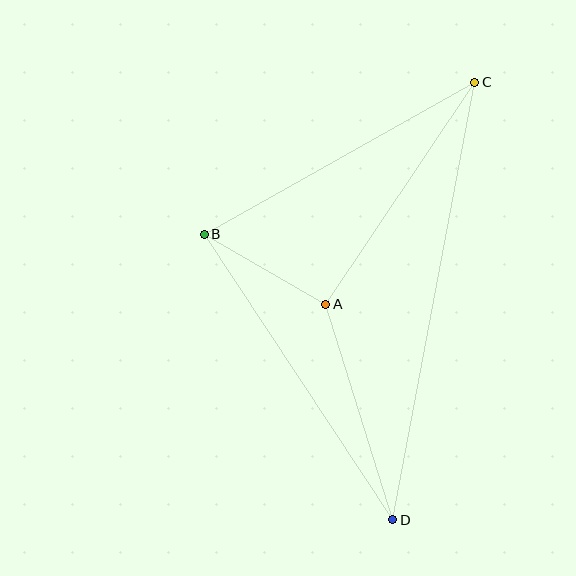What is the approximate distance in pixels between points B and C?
The distance between B and C is approximately 310 pixels.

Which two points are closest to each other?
Points A and B are closest to each other.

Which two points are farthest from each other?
Points C and D are farthest from each other.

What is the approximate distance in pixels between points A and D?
The distance between A and D is approximately 226 pixels.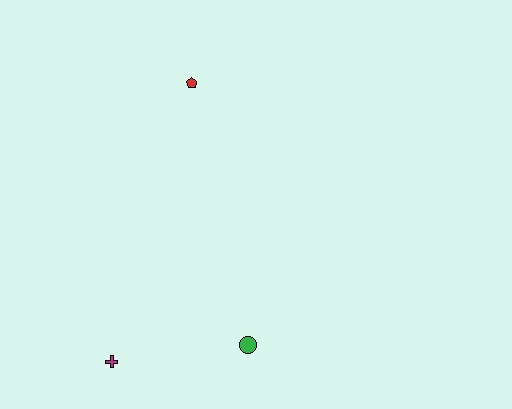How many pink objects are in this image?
There are no pink objects.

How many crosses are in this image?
There is 1 cross.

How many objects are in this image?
There are 3 objects.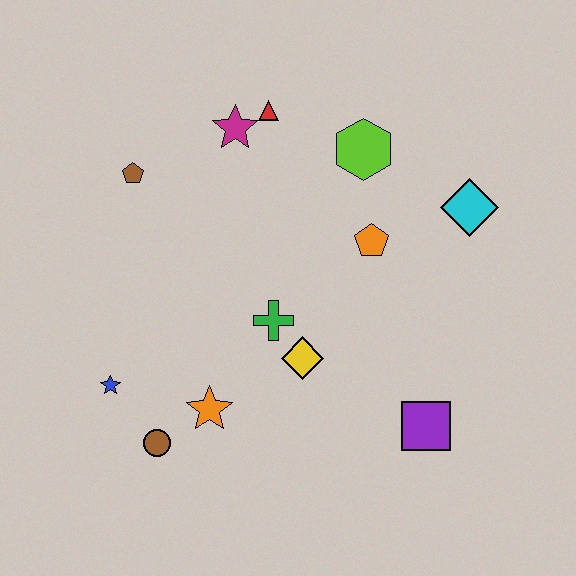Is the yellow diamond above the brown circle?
Yes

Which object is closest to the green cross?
The yellow diamond is closest to the green cross.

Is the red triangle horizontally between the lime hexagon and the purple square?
No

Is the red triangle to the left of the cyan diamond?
Yes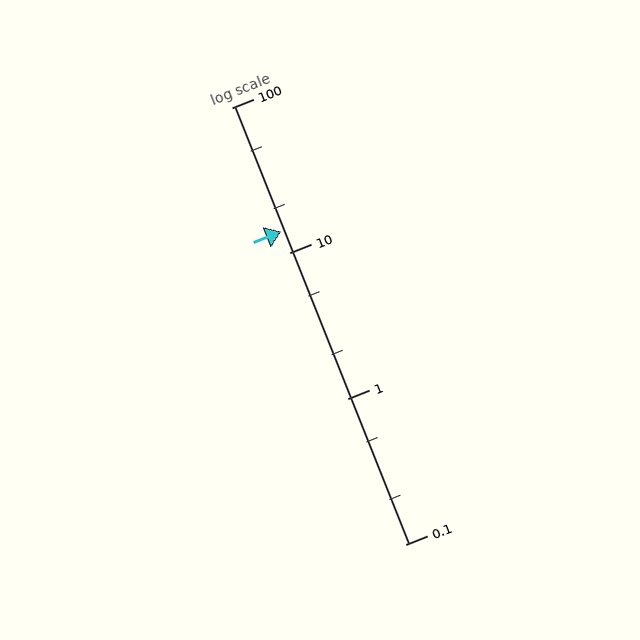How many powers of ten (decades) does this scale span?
The scale spans 3 decades, from 0.1 to 100.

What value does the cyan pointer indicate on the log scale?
The pointer indicates approximately 14.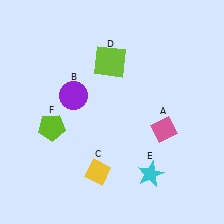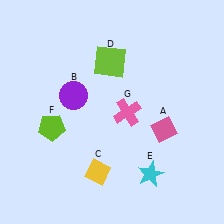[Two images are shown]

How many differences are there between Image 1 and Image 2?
There is 1 difference between the two images.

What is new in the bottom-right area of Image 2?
A pink cross (G) was added in the bottom-right area of Image 2.